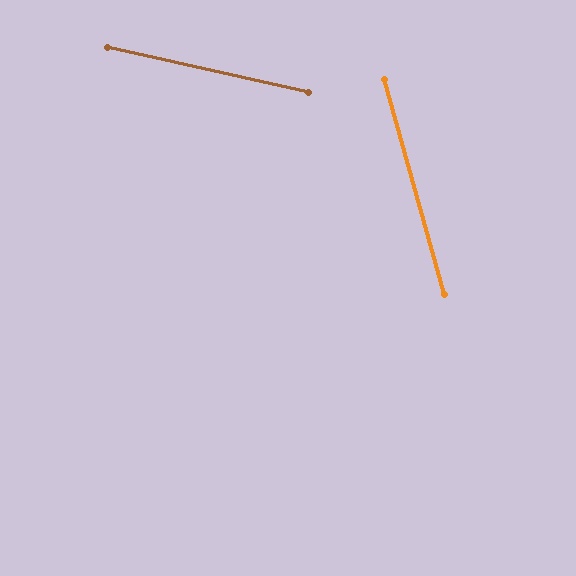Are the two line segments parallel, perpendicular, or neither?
Neither parallel nor perpendicular — they differ by about 62°.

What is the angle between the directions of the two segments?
Approximately 62 degrees.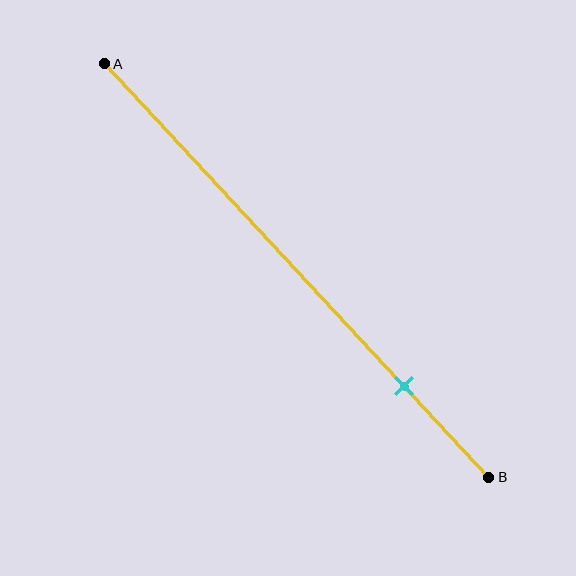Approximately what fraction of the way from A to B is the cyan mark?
The cyan mark is approximately 80% of the way from A to B.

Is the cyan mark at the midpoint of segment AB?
No, the mark is at about 80% from A, not at the 50% midpoint.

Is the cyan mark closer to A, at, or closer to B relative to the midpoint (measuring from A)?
The cyan mark is closer to point B than the midpoint of segment AB.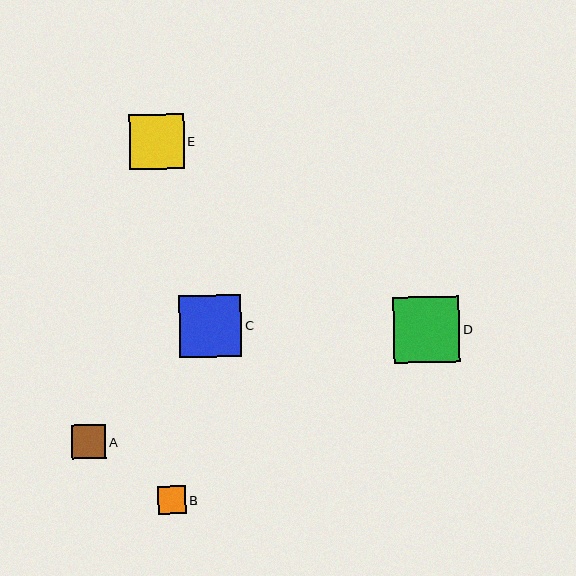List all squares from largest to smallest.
From largest to smallest: D, C, E, A, B.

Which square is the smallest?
Square B is the smallest with a size of approximately 28 pixels.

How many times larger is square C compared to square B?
Square C is approximately 2.2 times the size of square B.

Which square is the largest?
Square D is the largest with a size of approximately 66 pixels.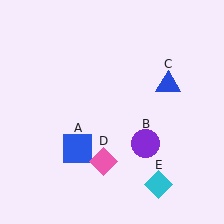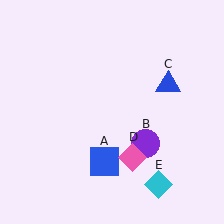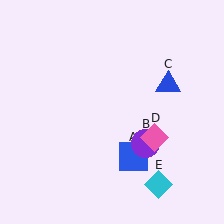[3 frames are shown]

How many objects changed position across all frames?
2 objects changed position: blue square (object A), pink diamond (object D).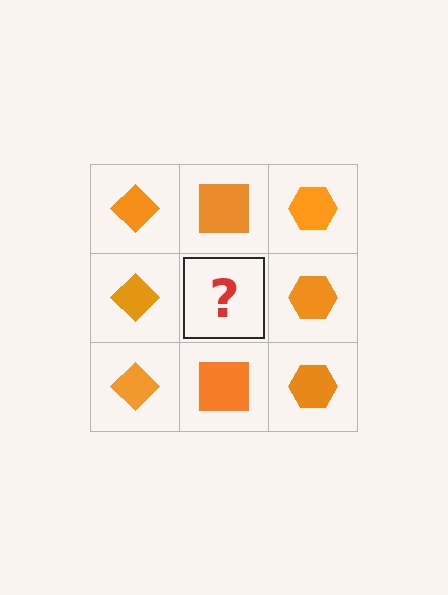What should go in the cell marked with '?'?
The missing cell should contain an orange square.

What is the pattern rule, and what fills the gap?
The rule is that each column has a consistent shape. The gap should be filled with an orange square.